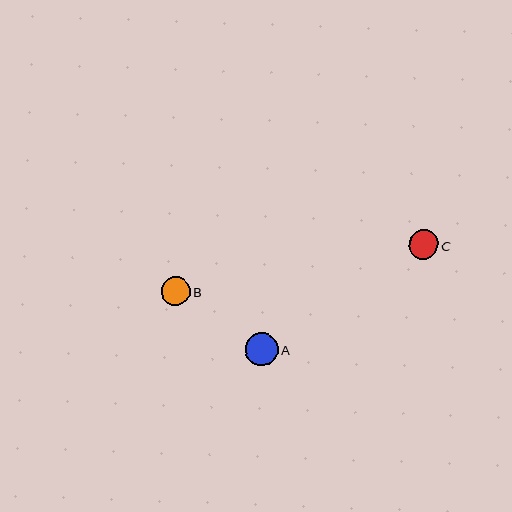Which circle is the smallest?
Circle B is the smallest with a size of approximately 29 pixels.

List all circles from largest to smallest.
From largest to smallest: A, C, B.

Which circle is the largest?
Circle A is the largest with a size of approximately 33 pixels.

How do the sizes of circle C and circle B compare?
Circle C and circle B are approximately the same size.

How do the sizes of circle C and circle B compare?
Circle C and circle B are approximately the same size.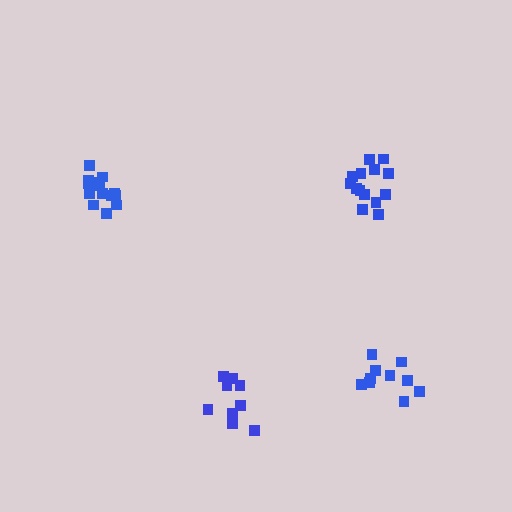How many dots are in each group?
Group 1: 11 dots, Group 2: 14 dots, Group 3: 14 dots, Group 4: 9 dots (48 total).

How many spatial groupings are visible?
There are 4 spatial groupings.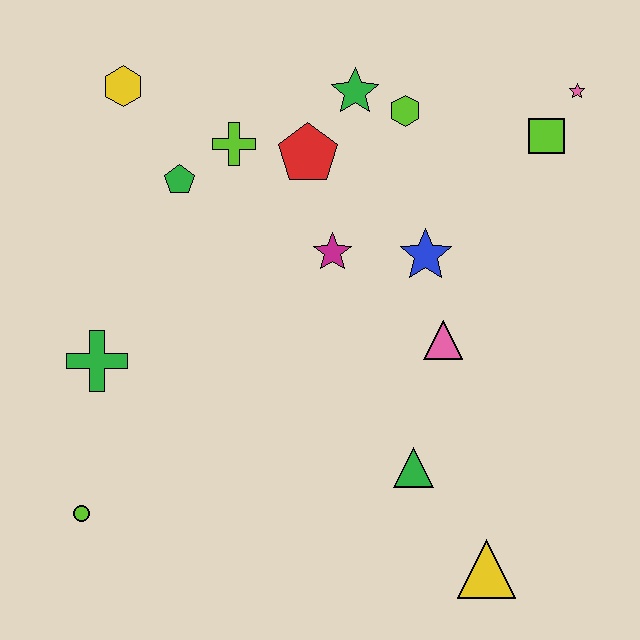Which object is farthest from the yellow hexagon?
The yellow triangle is farthest from the yellow hexagon.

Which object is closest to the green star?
The lime hexagon is closest to the green star.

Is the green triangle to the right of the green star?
Yes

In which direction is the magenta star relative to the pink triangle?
The magenta star is to the left of the pink triangle.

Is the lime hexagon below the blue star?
No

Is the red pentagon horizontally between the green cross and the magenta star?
Yes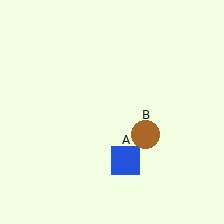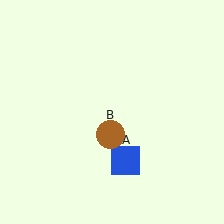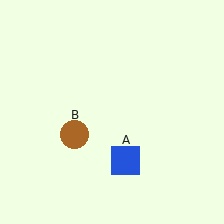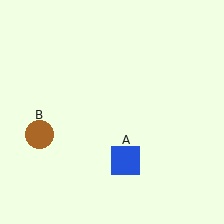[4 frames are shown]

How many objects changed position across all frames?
1 object changed position: brown circle (object B).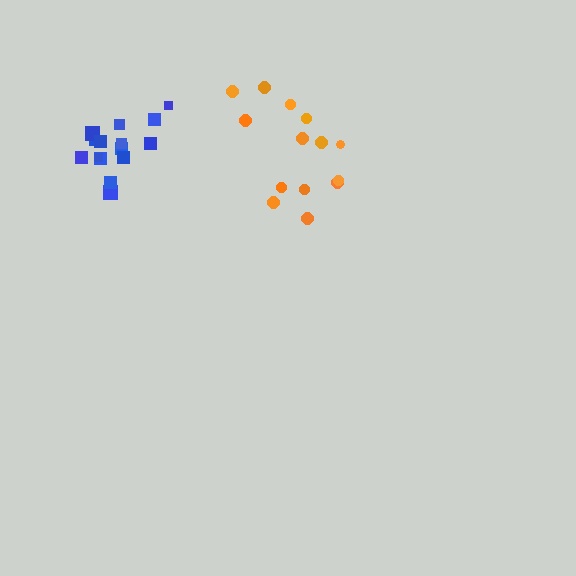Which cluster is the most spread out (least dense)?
Orange.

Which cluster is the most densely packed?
Blue.